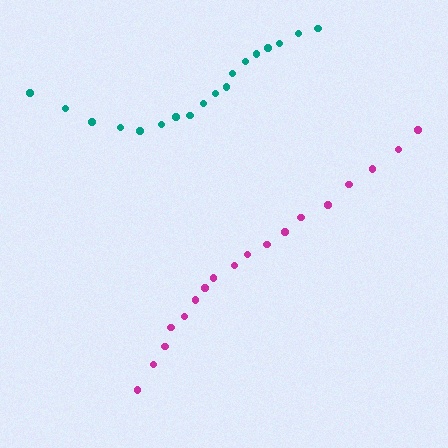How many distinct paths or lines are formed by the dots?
There are 2 distinct paths.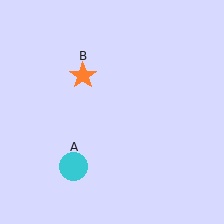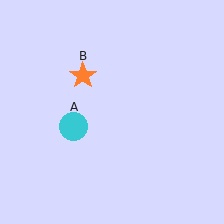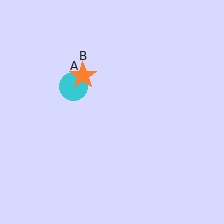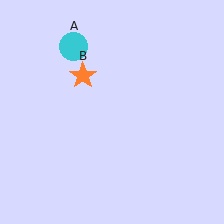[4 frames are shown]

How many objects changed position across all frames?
1 object changed position: cyan circle (object A).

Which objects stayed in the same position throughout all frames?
Orange star (object B) remained stationary.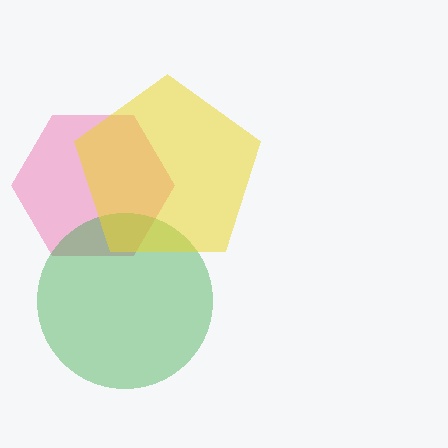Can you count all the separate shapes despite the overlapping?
Yes, there are 3 separate shapes.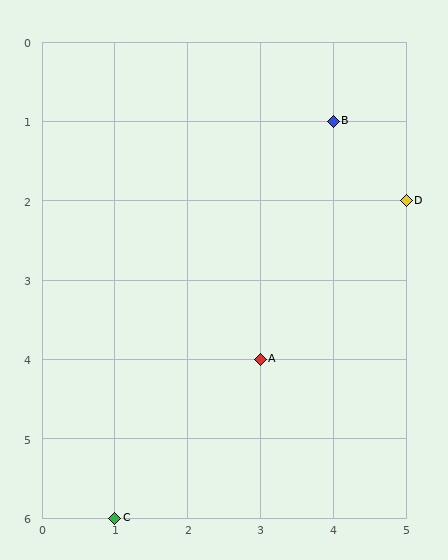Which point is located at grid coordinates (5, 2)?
Point D is at (5, 2).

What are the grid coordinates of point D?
Point D is at grid coordinates (5, 2).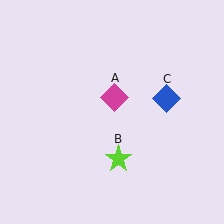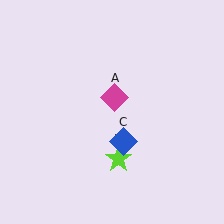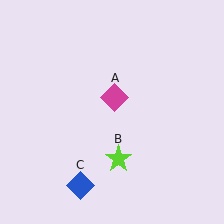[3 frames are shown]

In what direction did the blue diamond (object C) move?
The blue diamond (object C) moved down and to the left.